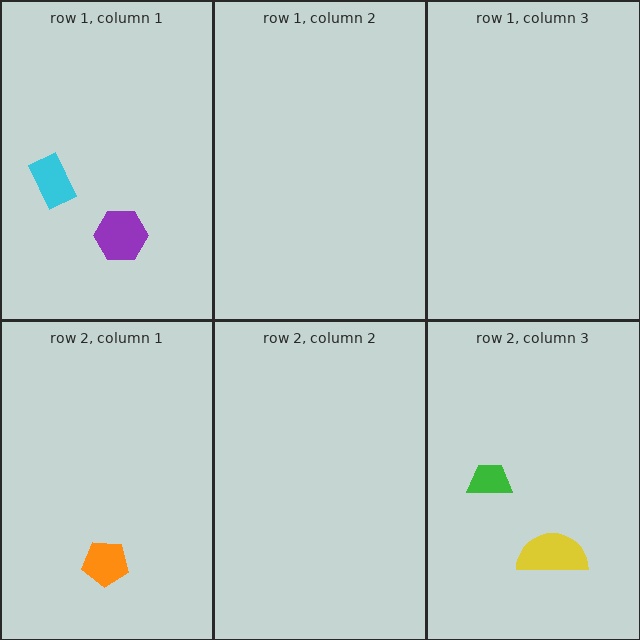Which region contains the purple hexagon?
The row 1, column 1 region.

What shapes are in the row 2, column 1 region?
The orange pentagon.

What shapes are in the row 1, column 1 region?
The cyan rectangle, the purple hexagon.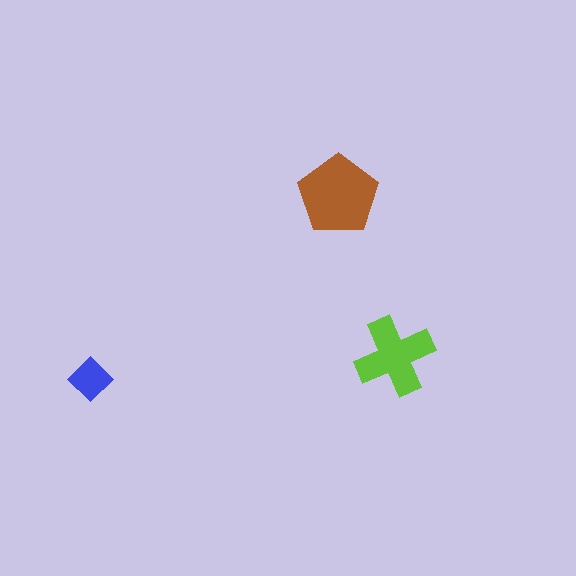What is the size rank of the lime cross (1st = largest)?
2nd.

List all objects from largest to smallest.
The brown pentagon, the lime cross, the blue diamond.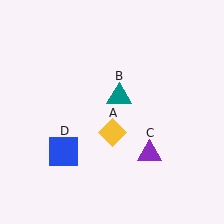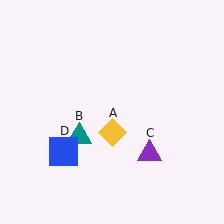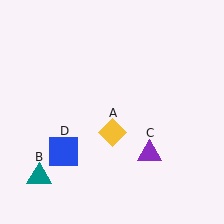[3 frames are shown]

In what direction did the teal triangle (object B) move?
The teal triangle (object B) moved down and to the left.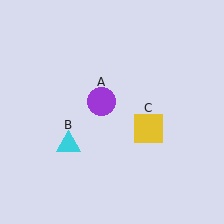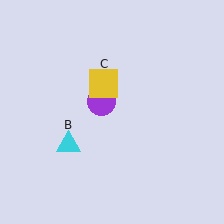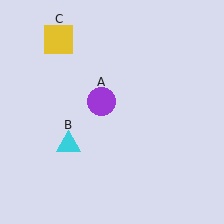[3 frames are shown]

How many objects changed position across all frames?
1 object changed position: yellow square (object C).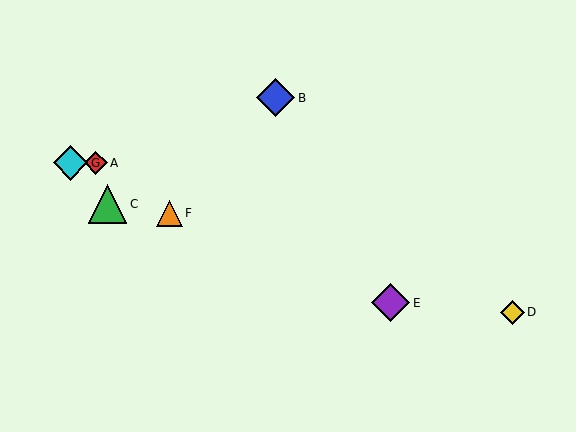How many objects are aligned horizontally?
2 objects (A, G) are aligned horizontally.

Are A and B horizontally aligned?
No, A is at y≈163 and B is at y≈98.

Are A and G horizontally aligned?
Yes, both are at y≈163.